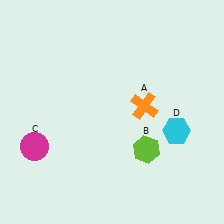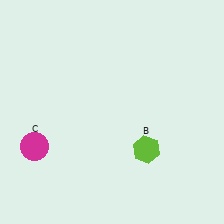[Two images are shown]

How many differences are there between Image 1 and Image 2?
There are 2 differences between the two images.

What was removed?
The orange cross (A), the cyan hexagon (D) were removed in Image 2.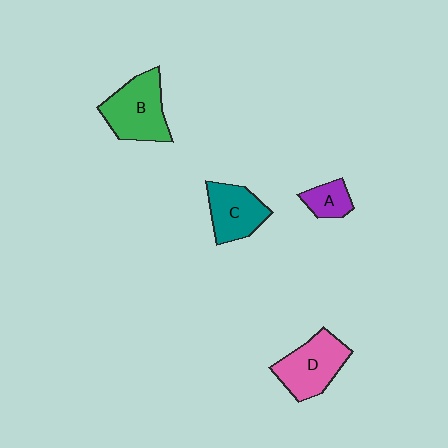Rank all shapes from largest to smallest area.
From largest to smallest: B (green), D (pink), C (teal), A (purple).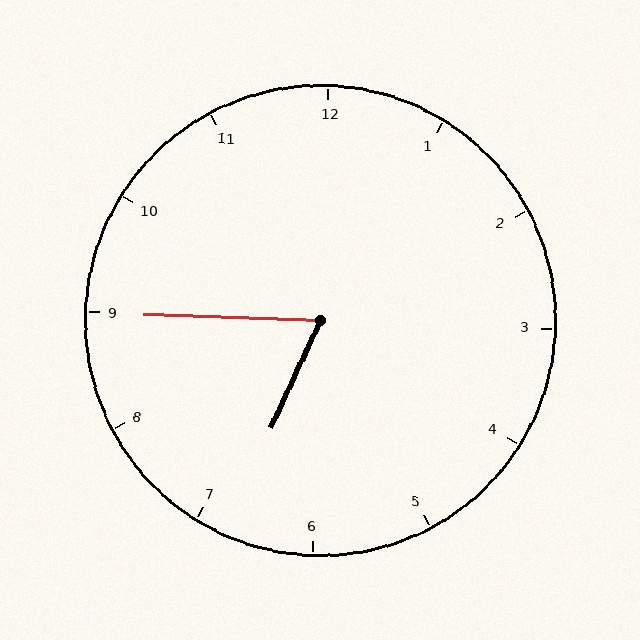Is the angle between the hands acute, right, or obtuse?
It is acute.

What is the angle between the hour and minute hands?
Approximately 68 degrees.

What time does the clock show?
6:45.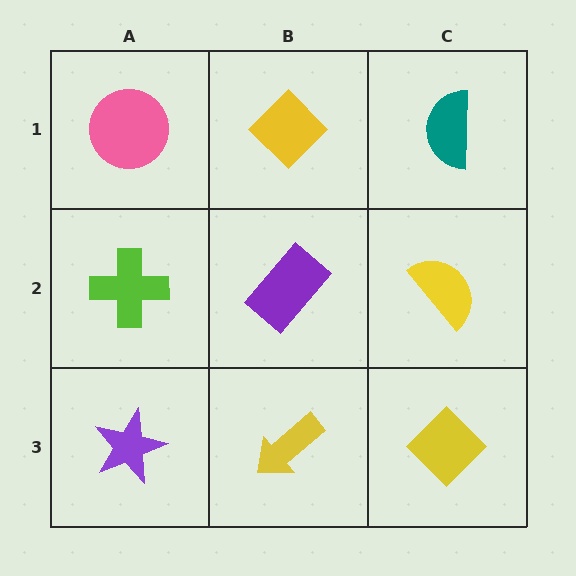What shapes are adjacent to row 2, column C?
A teal semicircle (row 1, column C), a yellow diamond (row 3, column C), a purple rectangle (row 2, column B).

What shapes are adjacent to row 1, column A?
A lime cross (row 2, column A), a yellow diamond (row 1, column B).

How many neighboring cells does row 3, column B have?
3.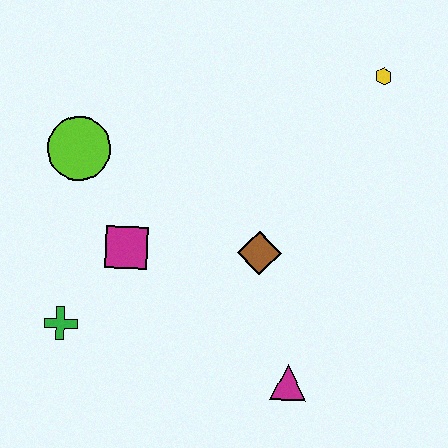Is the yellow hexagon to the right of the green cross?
Yes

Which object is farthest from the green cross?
The yellow hexagon is farthest from the green cross.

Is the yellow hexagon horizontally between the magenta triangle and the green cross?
No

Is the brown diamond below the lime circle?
Yes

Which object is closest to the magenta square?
The green cross is closest to the magenta square.